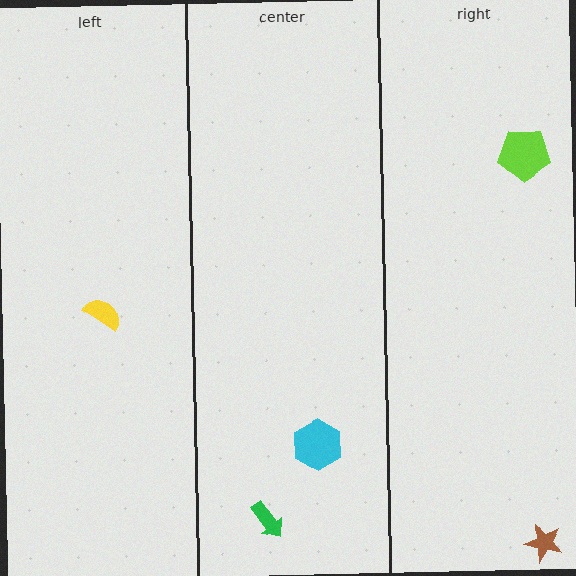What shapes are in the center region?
The cyan hexagon, the green arrow.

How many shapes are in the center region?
2.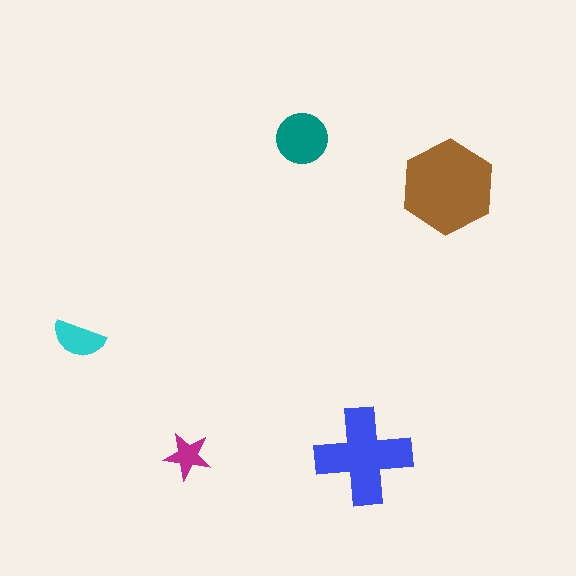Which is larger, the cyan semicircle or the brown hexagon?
The brown hexagon.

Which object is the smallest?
The magenta star.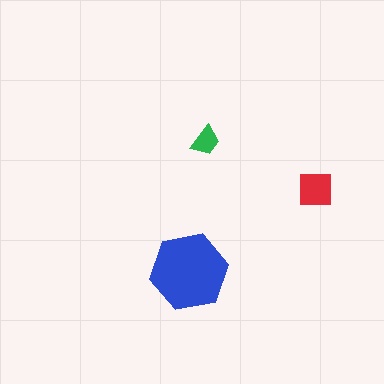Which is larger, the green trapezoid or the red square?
The red square.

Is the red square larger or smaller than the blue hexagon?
Smaller.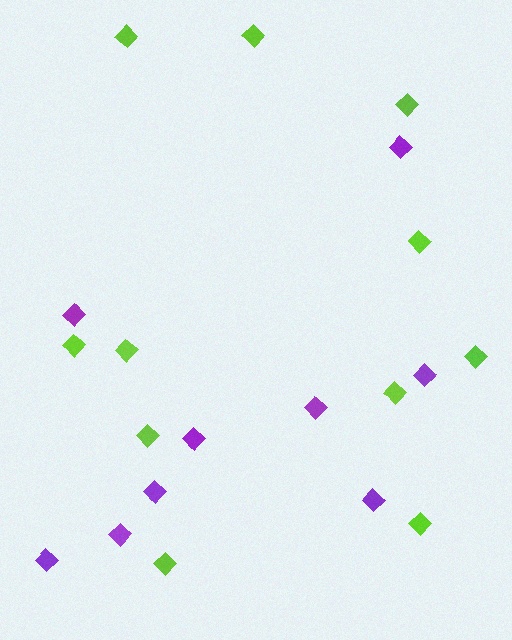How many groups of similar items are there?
There are 2 groups: one group of lime diamonds (11) and one group of purple diamonds (9).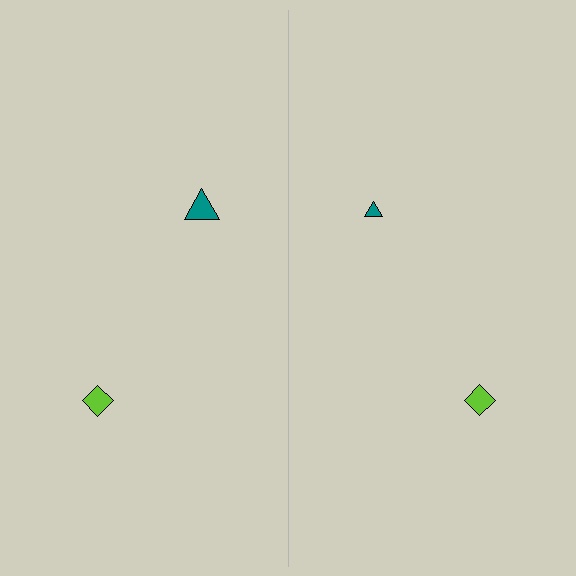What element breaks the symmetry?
The teal triangle on the right side has a different size than its mirror counterpart.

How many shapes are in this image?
There are 4 shapes in this image.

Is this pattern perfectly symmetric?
No, the pattern is not perfectly symmetric. The teal triangle on the right side has a different size than its mirror counterpart.